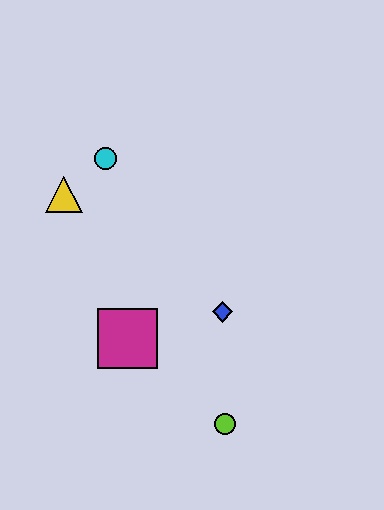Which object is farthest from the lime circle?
The cyan circle is farthest from the lime circle.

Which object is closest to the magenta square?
The blue diamond is closest to the magenta square.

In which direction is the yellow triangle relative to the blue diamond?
The yellow triangle is to the left of the blue diamond.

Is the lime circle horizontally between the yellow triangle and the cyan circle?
No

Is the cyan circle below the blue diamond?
No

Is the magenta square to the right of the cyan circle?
Yes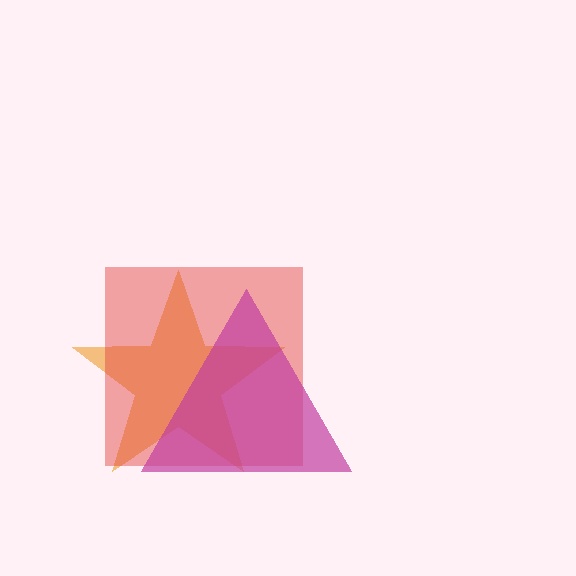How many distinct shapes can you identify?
There are 3 distinct shapes: an orange star, a red square, a magenta triangle.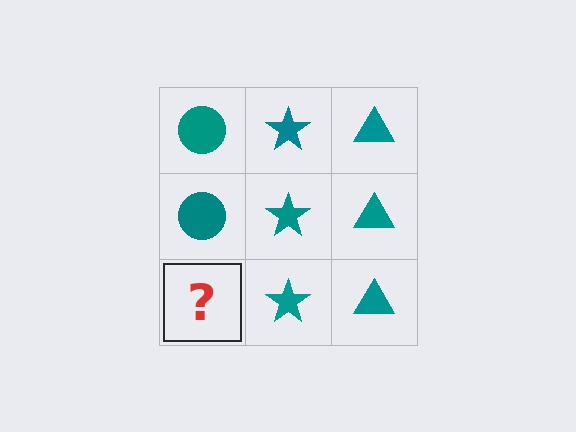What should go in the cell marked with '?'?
The missing cell should contain a teal circle.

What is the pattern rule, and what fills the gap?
The rule is that each column has a consistent shape. The gap should be filled with a teal circle.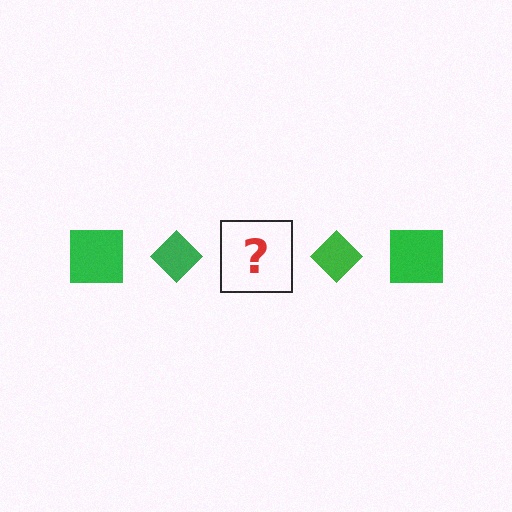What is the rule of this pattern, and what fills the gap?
The rule is that the pattern cycles through square, diamond shapes in green. The gap should be filled with a green square.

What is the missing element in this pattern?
The missing element is a green square.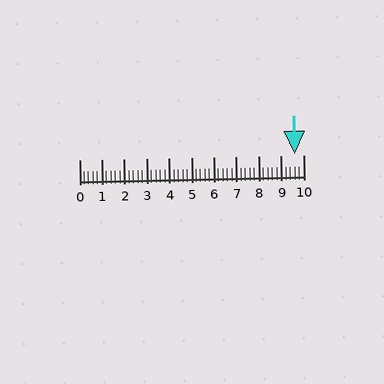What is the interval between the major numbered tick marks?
The major tick marks are spaced 1 units apart.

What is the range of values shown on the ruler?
The ruler shows values from 0 to 10.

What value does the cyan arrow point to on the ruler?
The cyan arrow points to approximately 9.6.